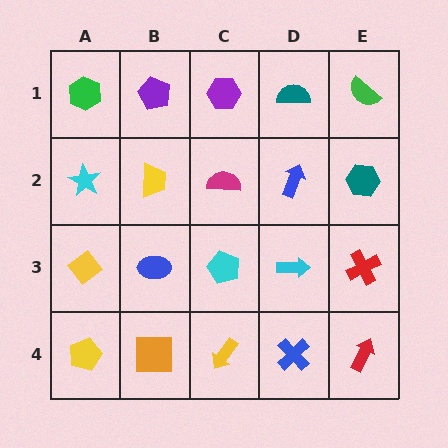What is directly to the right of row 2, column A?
A yellow trapezoid.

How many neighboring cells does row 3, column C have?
4.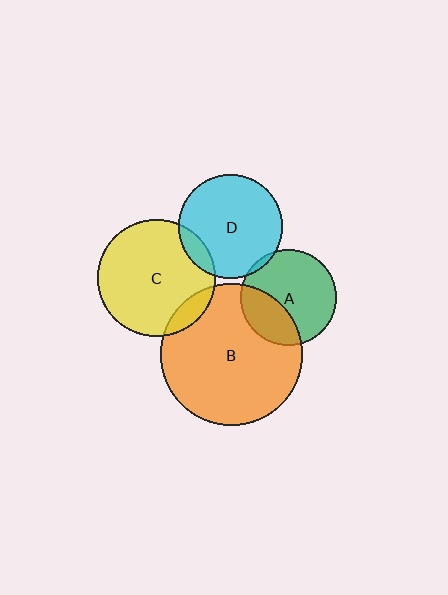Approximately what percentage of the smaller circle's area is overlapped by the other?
Approximately 10%.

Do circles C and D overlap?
Yes.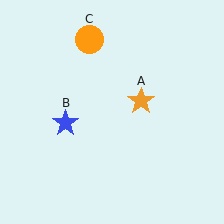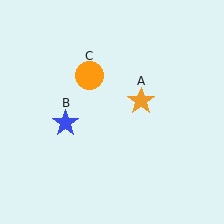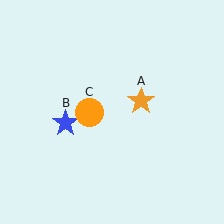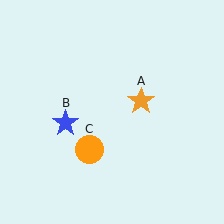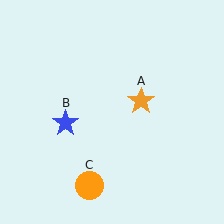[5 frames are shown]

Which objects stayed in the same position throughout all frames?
Orange star (object A) and blue star (object B) remained stationary.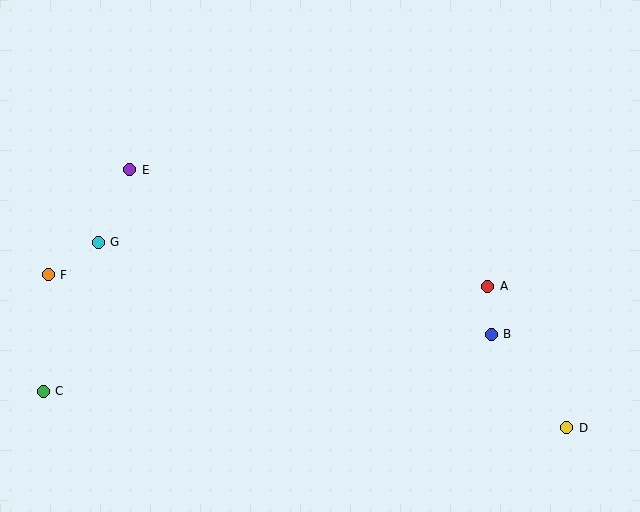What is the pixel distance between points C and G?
The distance between C and G is 159 pixels.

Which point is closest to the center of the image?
Point A at (488, 286) is closest to the center.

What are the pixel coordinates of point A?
Point A is at (488, 286).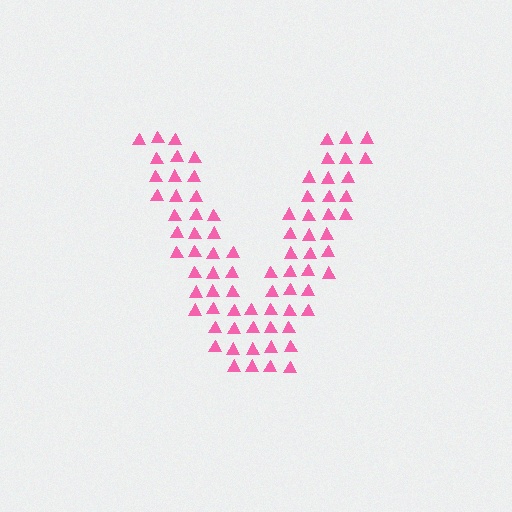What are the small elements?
The small elements are triangles.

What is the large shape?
The large shape is the letter V.